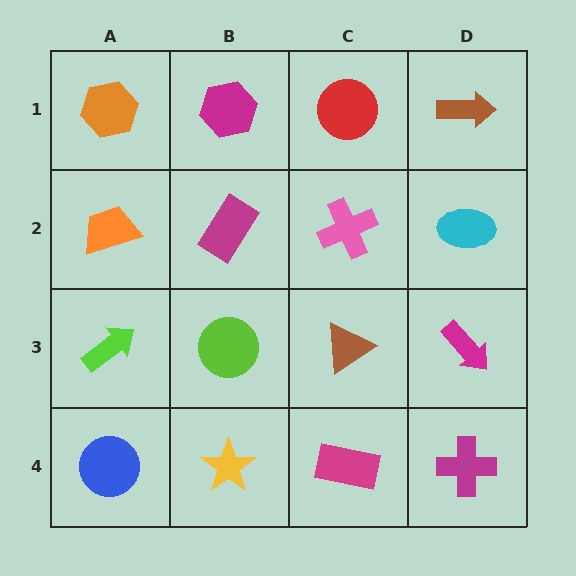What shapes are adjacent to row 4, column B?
A lime circle (row 3, column B), a blue circle (row 4, column A), a magenta rectangle (row 4, column C).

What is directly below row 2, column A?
A lime arrow.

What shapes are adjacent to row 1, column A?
An orange trapezoid (row 2, column A), a magenta hexagon (row 1, column B).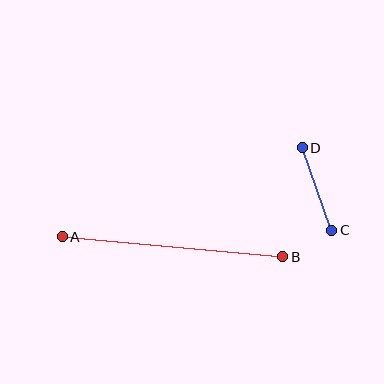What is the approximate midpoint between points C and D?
The midpoint is at approximately (317, 189) pixels.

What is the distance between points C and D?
The distance is approximately 87 pixels.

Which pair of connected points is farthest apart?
Points A and B are farthest apart.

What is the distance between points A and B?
The distance is approximately 221 pixels.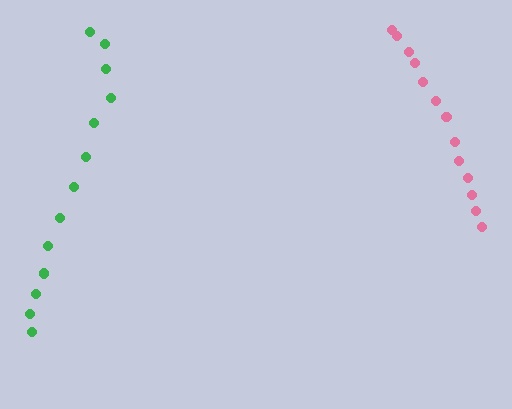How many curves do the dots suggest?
There are 2 distinct paths.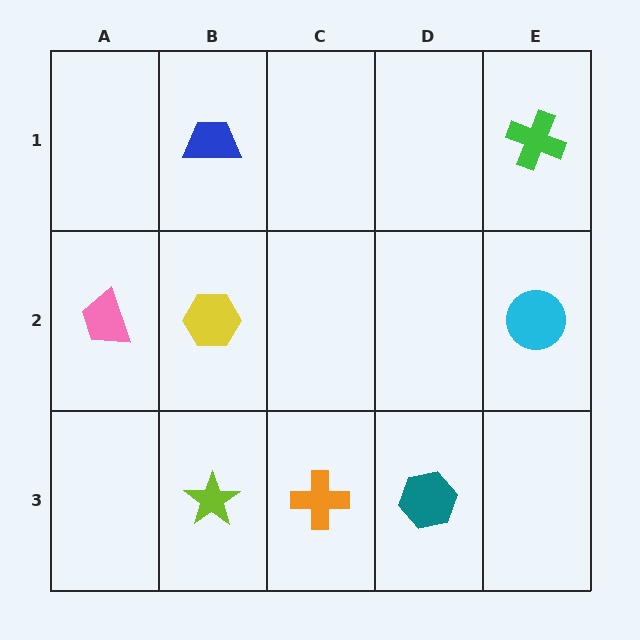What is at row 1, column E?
A green cross.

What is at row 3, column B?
A lime star.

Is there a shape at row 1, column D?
No, that cell is empty.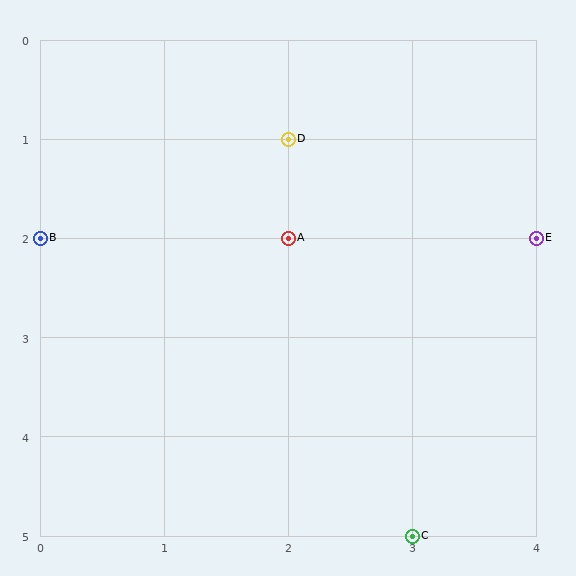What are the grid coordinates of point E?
Point E is at grid coordinates (4, 2).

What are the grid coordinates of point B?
Point B is at grid coordinates (0, 2).